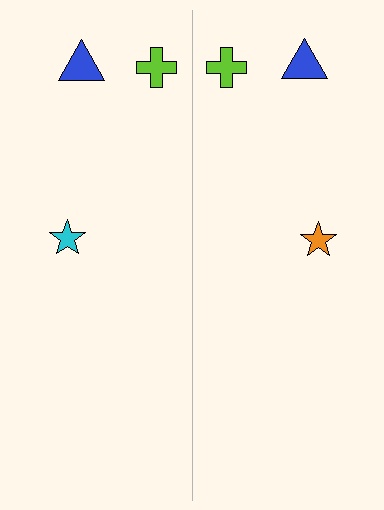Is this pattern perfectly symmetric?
No, the pattern is not perfectly symmetric. The orange star on the right side breaks the symmetry — its mirror counterpart is cyan.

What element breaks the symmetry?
The orange star on the right side breaks the symmetry — its mirror counterpart is cyan.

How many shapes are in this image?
There are 6 shapes in this image.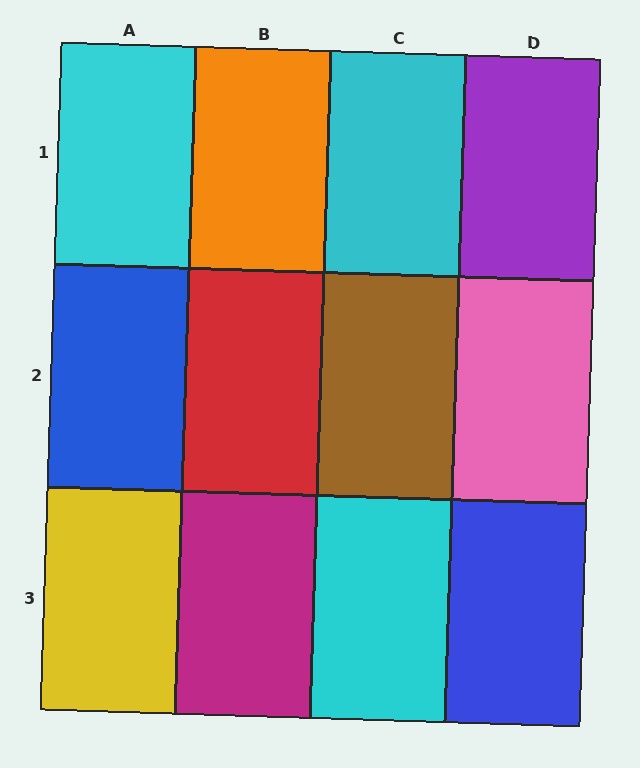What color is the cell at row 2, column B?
Red.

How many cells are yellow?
1 cell is yellow.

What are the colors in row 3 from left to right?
Yellow, magenta, cyan, blue.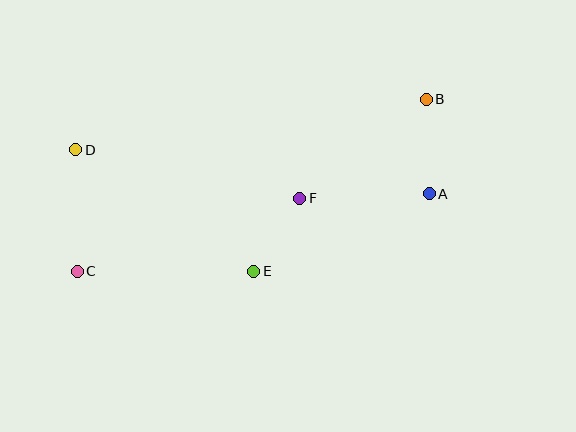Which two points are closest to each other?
Points E and F are closest to each other.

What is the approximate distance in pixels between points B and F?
The distance between B and F is approximately 161 pixels.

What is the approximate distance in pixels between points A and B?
The distance between A and B is approximately 95 pixels.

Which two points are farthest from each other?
Points B and C are farthest from each other.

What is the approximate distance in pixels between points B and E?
The distance between B and E is approximately 244 pixels.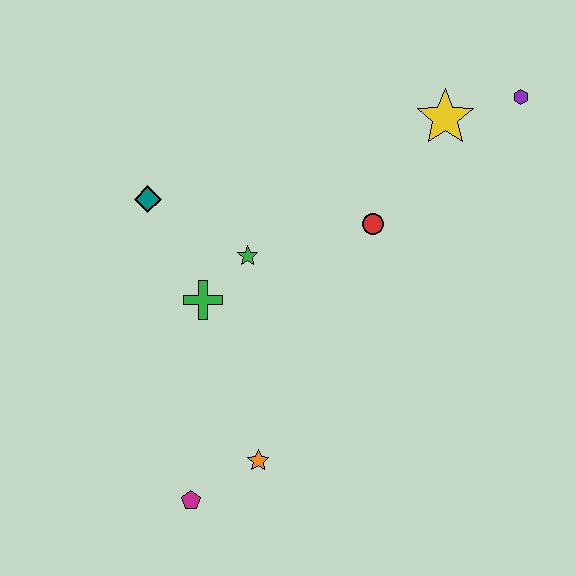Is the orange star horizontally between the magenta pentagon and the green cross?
No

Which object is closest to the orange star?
The magenta pentagon is closest to the orange star.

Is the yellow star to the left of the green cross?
No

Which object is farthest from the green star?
The purple hexagon is farthest from the green star.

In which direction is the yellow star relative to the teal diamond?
The yellow star is to the right of the teal diamond.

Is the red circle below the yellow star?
Yes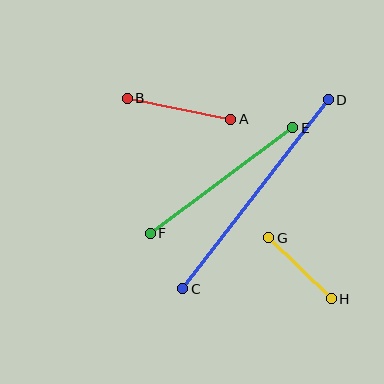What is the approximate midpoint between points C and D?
The midpoint is at approximately (255, 194) pixels.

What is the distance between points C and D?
The distance is approximately 238 pixels.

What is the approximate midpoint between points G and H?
The midpoint is at approximately (300, 268) pixels.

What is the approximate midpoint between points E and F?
The midpoint is at approximately (222, 180) pixels.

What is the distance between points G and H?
The distance is approximately 87 pixels.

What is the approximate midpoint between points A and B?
The midpoint is at approximately (179, 109) pixels.